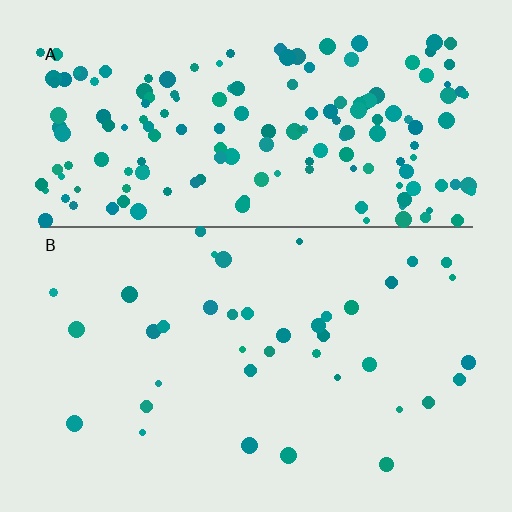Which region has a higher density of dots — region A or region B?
A (the top).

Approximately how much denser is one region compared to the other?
Approximately 4.4× — region A over region B.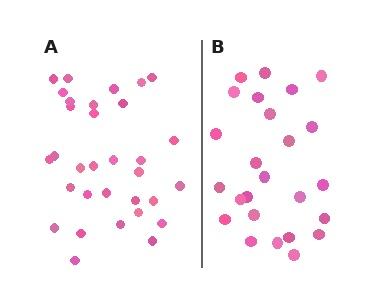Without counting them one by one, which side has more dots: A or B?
Region A (the left region) has more dots.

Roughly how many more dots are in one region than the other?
Region A has roughly 8 or so more dots than region B.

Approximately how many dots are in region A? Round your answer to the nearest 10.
About 30 dots. (The exact count is 32, which rounds to 30.)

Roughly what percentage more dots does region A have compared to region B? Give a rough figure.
About 30% more.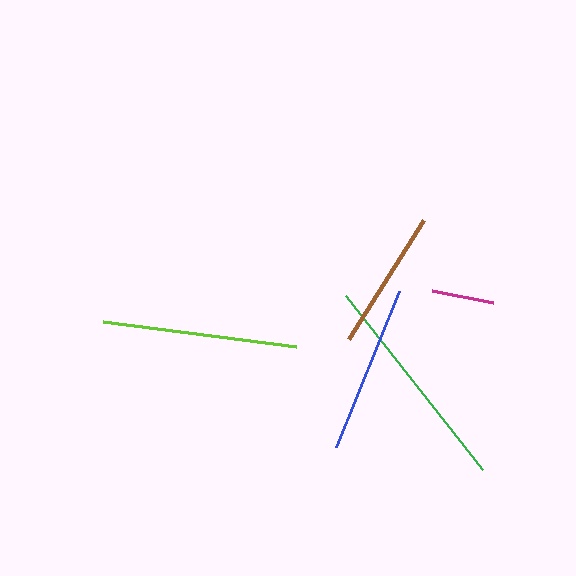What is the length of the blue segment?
The blue segment is approximately 168 pixels long.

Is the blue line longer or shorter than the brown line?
The blue line is longer than the brown line.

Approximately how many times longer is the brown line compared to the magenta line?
The brown line is approximately 2.3 times the length of the magenta line.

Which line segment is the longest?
The green line is the longest at approximately 221 pixels.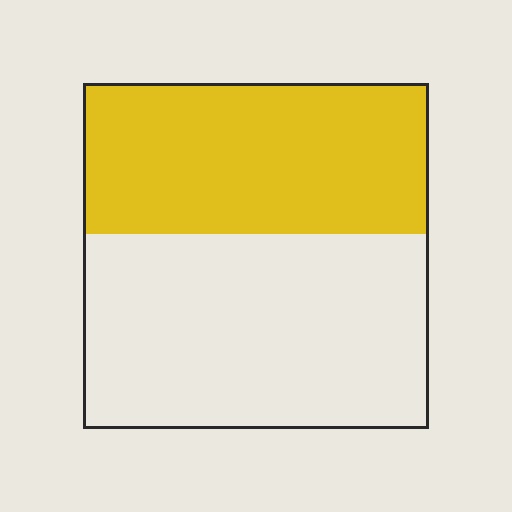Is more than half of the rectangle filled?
No.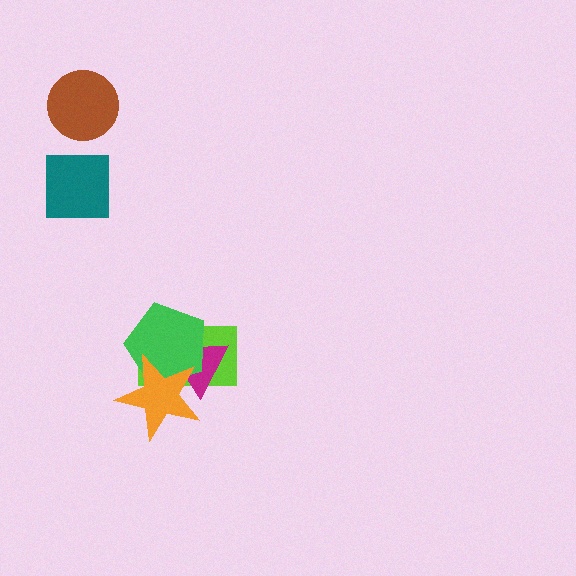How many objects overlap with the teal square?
0 objects overlap with the teal square.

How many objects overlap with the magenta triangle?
3 objects overlap with the magenta triangle.